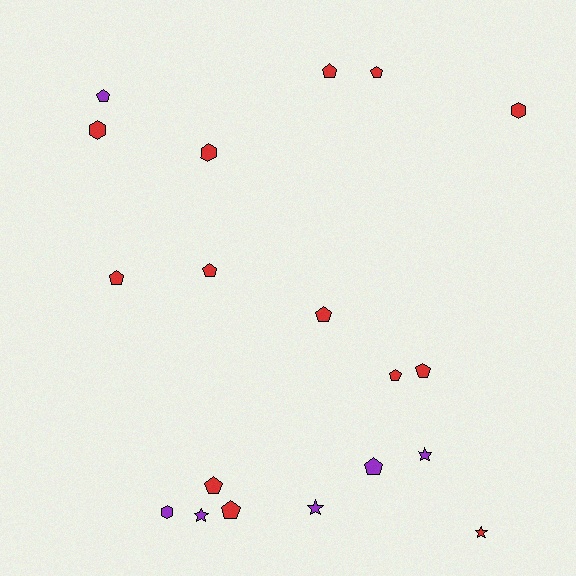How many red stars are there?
There is 1 red star.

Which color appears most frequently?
Red, with 13 objects.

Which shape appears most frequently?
Pentagon, with 11 objects.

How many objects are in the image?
There are 19 objects.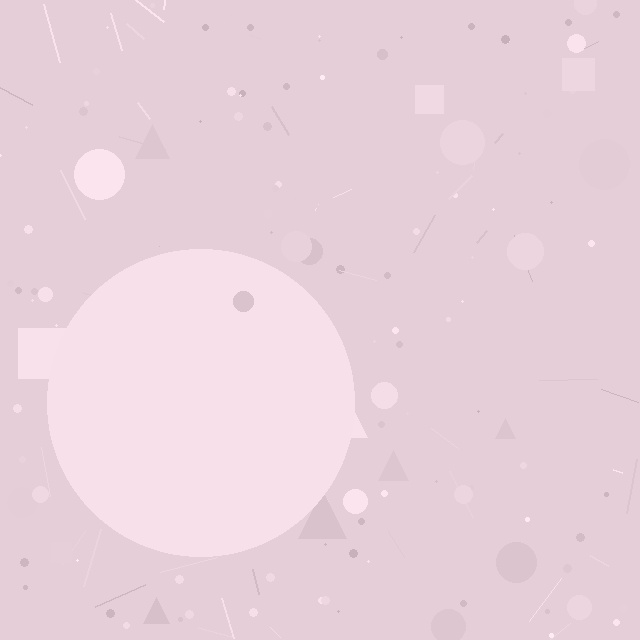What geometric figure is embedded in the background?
A circle is embedded in the background.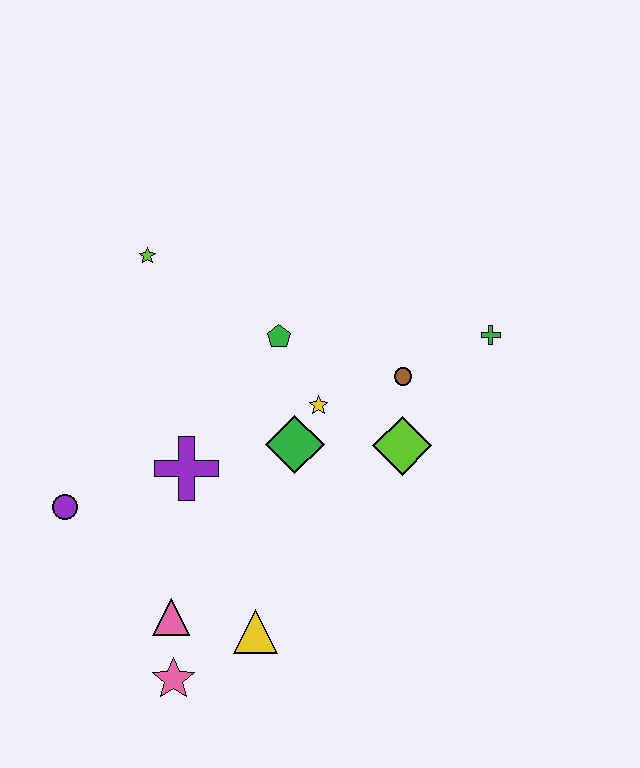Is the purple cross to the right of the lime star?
Yes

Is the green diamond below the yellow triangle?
No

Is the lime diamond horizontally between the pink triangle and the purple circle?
No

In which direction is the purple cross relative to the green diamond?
The purple cross is to the left of the green diamond.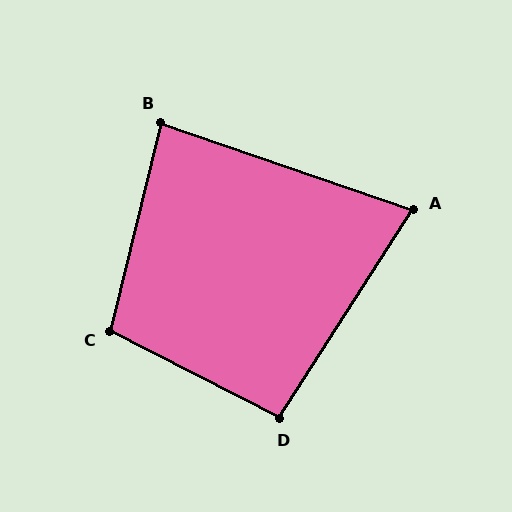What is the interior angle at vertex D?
Approximately 95 degrees (obtuse).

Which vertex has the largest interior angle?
C, at approximately 104 degrees.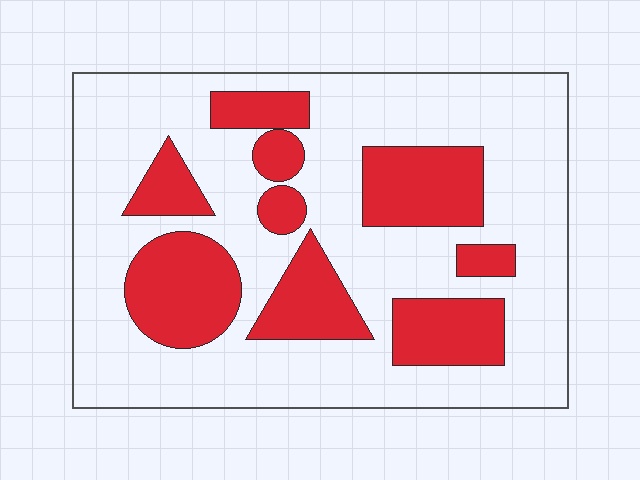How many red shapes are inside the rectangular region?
9.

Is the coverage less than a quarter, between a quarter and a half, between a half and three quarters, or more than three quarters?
Between a quarter and a half.